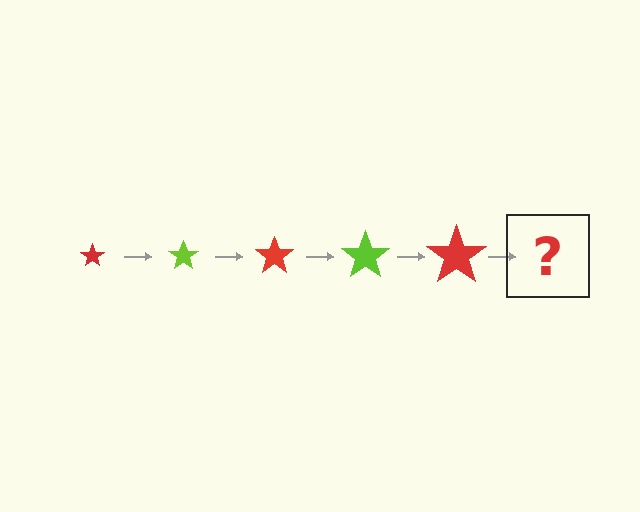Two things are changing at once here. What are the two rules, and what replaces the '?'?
The two rules are that the star grows larger each step and the color cycles through red and lime. The '?' should be a lime star, larger than the previous one.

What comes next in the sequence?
The next element should be a lime star, larger than the previous one.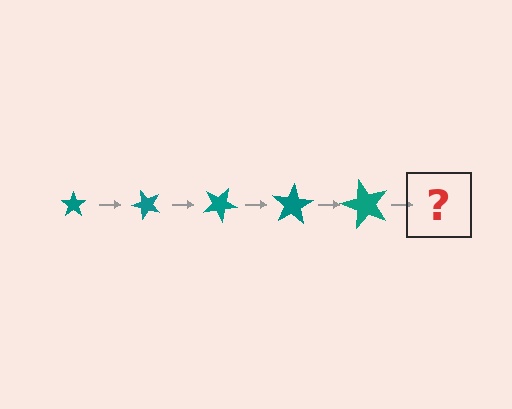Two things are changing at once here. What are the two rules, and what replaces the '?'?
The two rules are that the star grows larger each step and it rotates 50 degrees each step. The '?' should be a star, larger than the previous one and rotated 250 degrees from the start.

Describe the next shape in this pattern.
It should be a star, larger than the previous one and rotated 250 degrees from the start.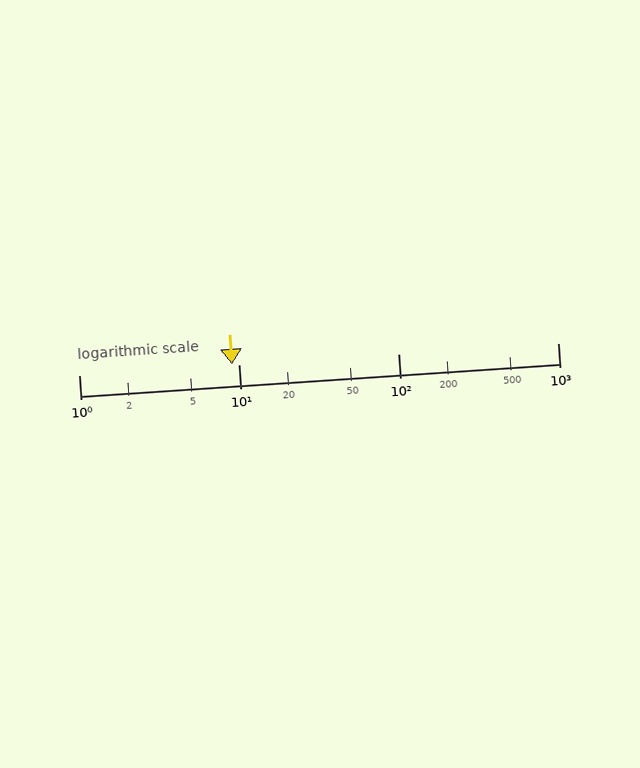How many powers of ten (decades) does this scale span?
The scale spans 3 decades, from 1 to 1000.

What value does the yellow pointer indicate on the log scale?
The pointer indicates approximately 9.1.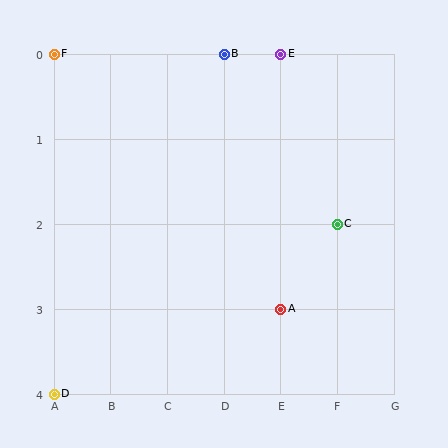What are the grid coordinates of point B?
Point B is at grid coordinates (D, 0).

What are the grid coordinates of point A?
Point A is at grid coordinates (E, 3).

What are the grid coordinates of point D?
Point D is at grid coordinates (A, 4).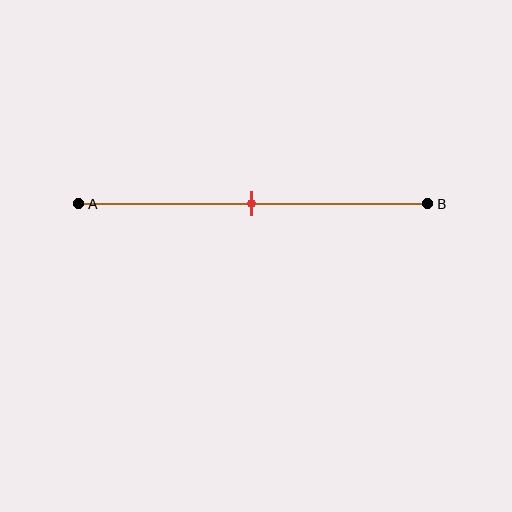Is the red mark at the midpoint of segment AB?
Yes, the mark is approximately at the midpoint.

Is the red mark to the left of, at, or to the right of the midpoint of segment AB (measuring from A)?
The red mark is approximately at the midpoint of segment AB.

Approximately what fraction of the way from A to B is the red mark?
The red mark is approximately 50% of the way from A to B.